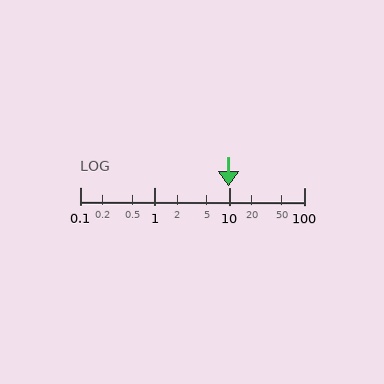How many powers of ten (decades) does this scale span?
The scale spans 3 decades, from 0.1 to 100.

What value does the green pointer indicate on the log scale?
The pointer indicates approximately 9.8.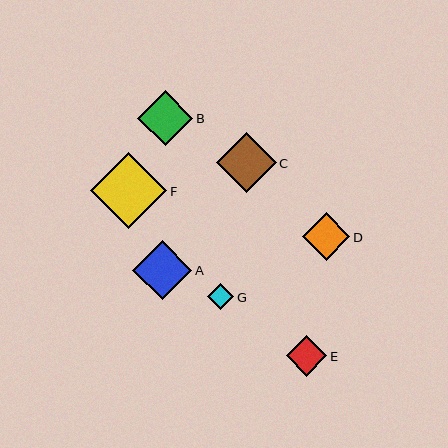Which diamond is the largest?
Diamond F is the largest with a size of approximately 76 pixels.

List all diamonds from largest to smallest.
From largest to smallest: F, C, A, B, D, E, G.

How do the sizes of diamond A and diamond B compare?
Diamond A and diamond B are approximately the same size.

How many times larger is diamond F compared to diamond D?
Diamond F is approximately 1.6 times the size of diamond D.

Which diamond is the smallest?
Diamond G is the smallest with a size of approximately 27 pixels.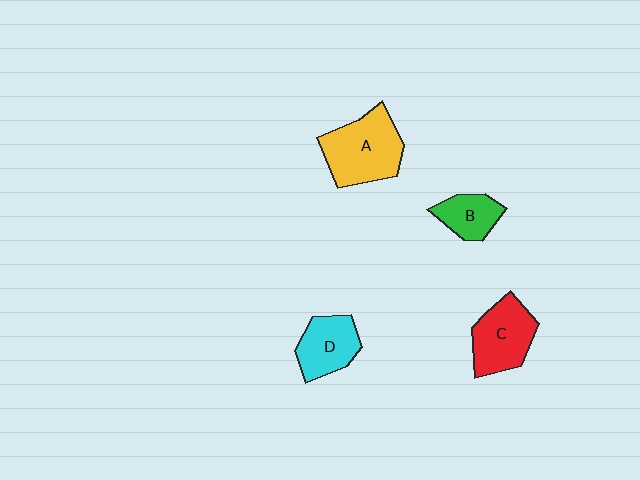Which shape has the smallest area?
Shape B (green).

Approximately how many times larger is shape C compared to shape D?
Approximately 1.2 times.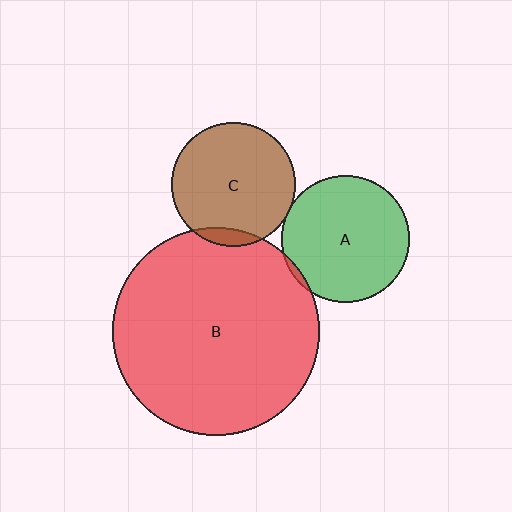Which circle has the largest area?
Circle B (red).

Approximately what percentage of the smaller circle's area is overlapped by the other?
Approximately 5%.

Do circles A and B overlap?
Yes.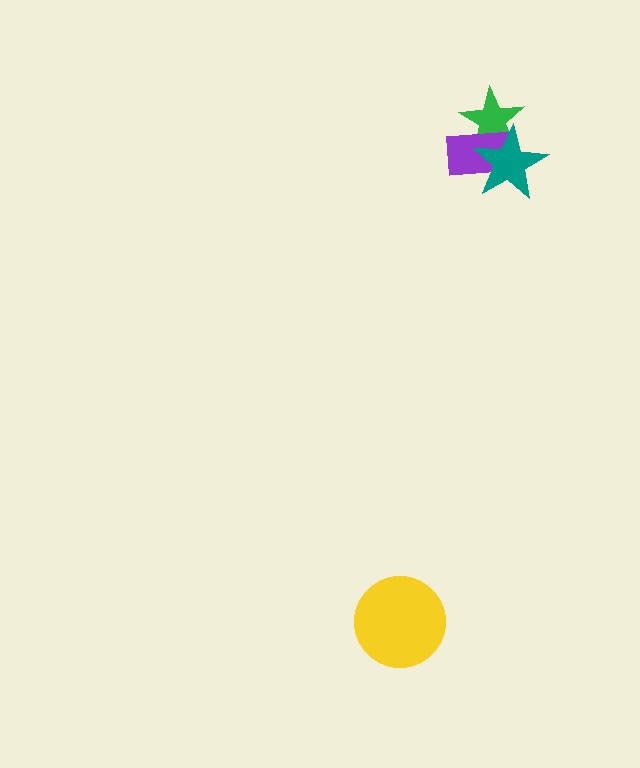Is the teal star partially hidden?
No, no other shape covers it.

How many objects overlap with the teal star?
2 objects overlap with the teal star.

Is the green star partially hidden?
Yes, it is partially covered by another shape.